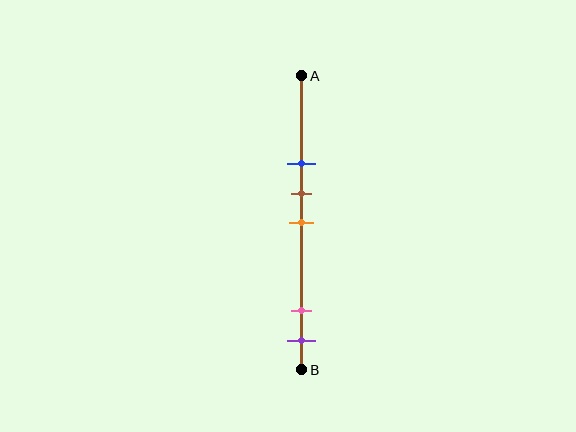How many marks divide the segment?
There are 5 marks dividing the segment.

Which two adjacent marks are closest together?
The brown and orange marks are the closest adjacent pair.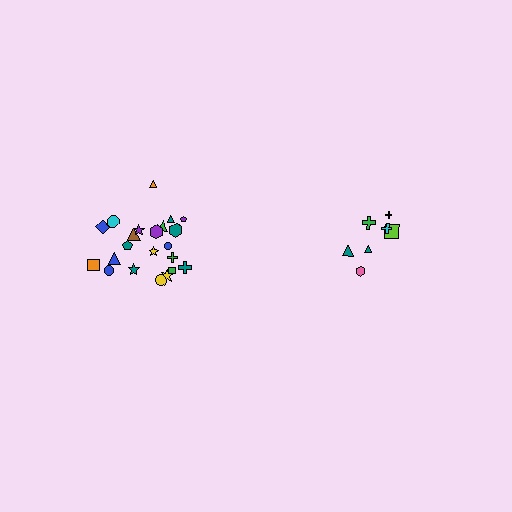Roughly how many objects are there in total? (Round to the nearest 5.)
Roughly 30 objects in total.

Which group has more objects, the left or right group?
The left group.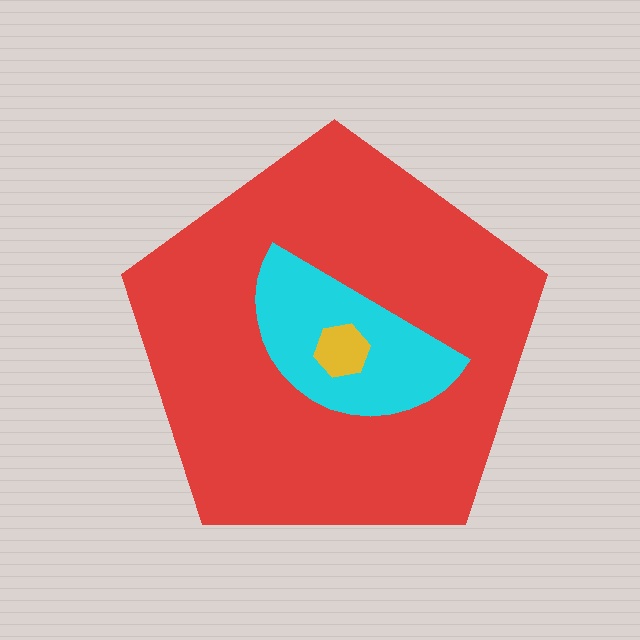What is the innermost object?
The yellow hexagon.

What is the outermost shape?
The red pentagon.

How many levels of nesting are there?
3.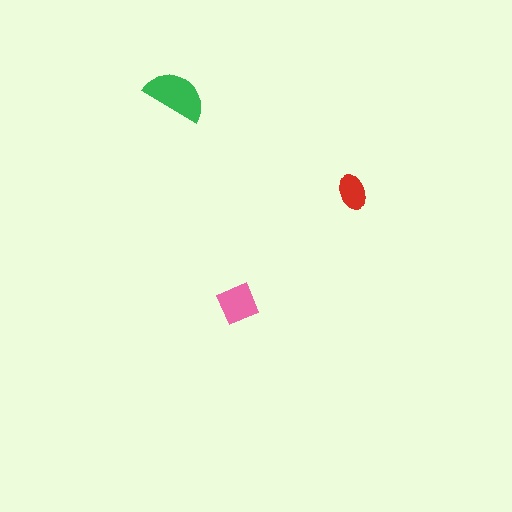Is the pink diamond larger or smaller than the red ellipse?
Larger.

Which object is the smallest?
The red ellipse.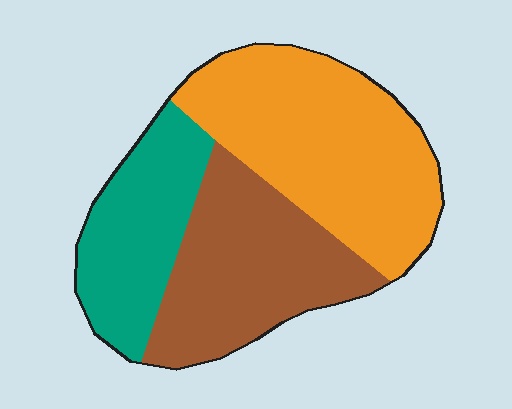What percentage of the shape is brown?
Brown covers around 35% of the shape.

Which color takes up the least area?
Teal, at roughly 25%.